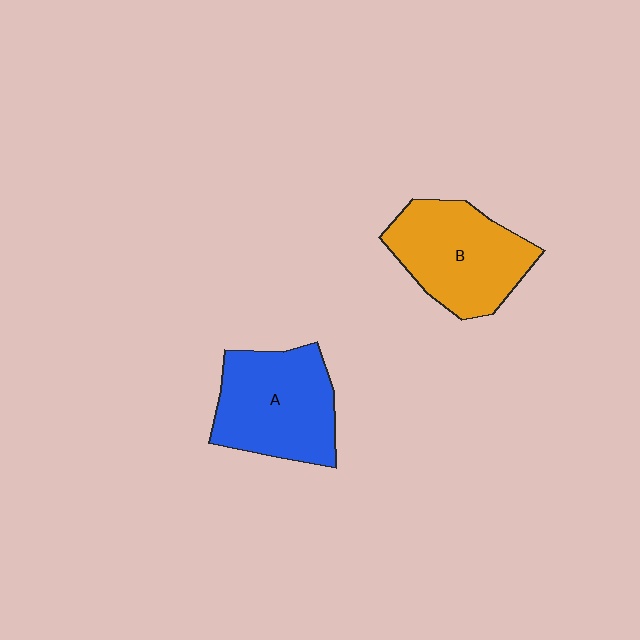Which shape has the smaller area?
Shape B (orange).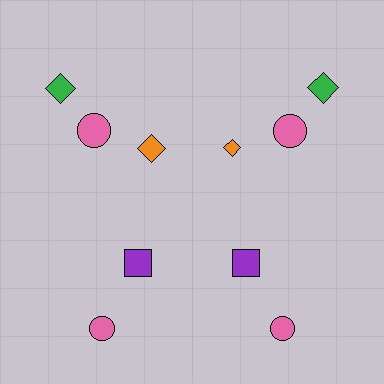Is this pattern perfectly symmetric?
No, the pattern is not perfectly symmetric. The orange diamond on the right side has a different size than its mirror counterpart.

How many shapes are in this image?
There are 10 shapes in this image.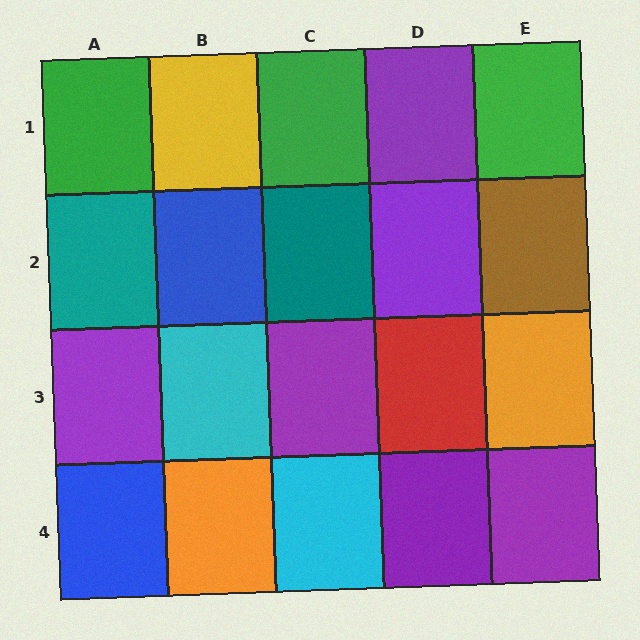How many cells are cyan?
2 cells are cyan.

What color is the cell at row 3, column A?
Purple.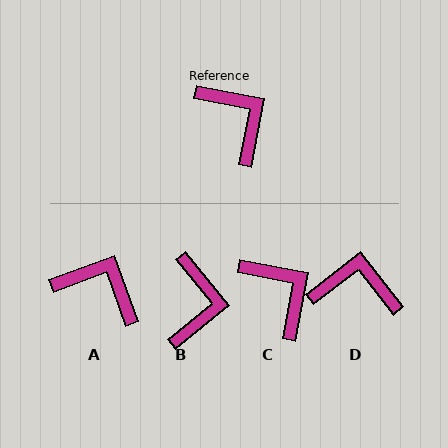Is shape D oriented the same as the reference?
No, it is off by about 48 degrees.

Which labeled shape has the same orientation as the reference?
C.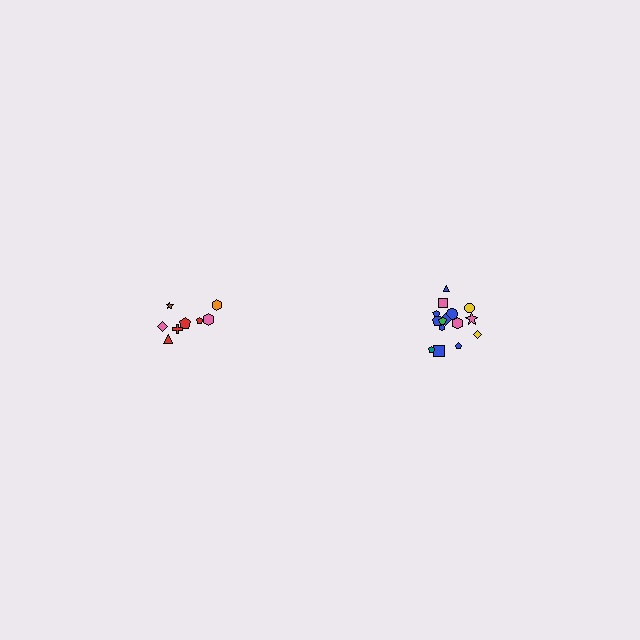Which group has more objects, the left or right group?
The right group.